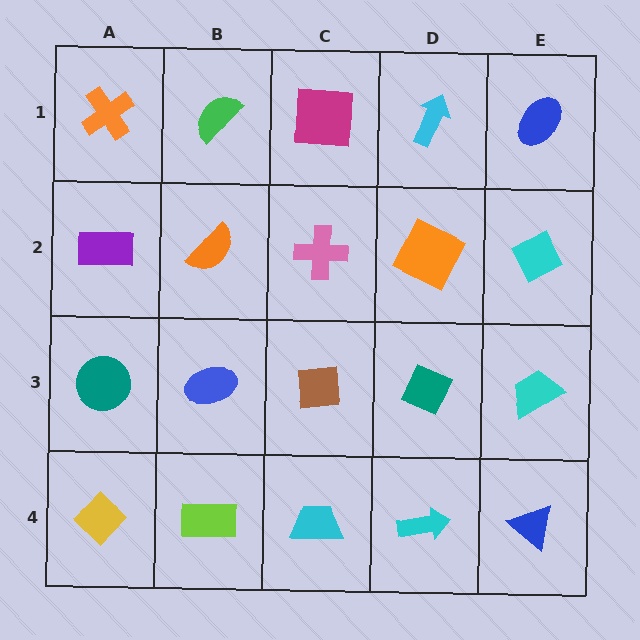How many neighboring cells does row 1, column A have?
2.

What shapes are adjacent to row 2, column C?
A magenta square (row 1, column C), a brown square (row 3, column C), an orange semicircle (row 2, column B), an orange square (row 2, column D).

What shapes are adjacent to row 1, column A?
A purple rectangle (row 2, column A), a green semicircle (row 1, column B).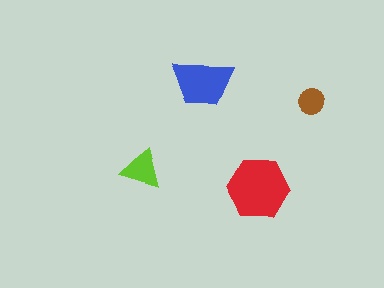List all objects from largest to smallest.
The red hexagon, the blue trapezoid, the lime triangle, the brown circle.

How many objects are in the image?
There are 4 objects in the image.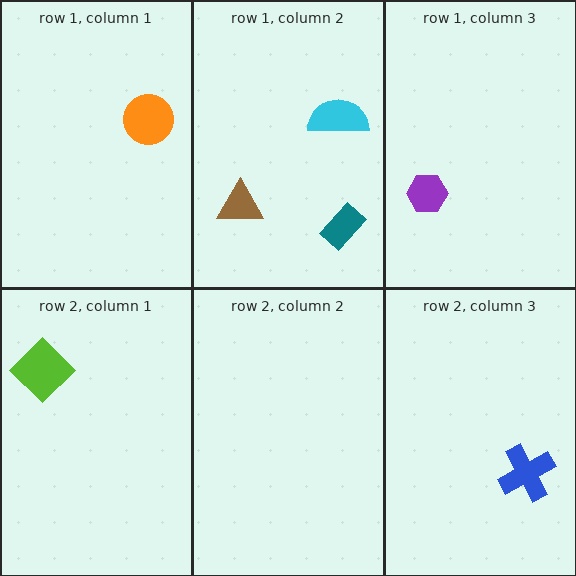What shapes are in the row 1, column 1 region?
The orange circle.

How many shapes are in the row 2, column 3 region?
1.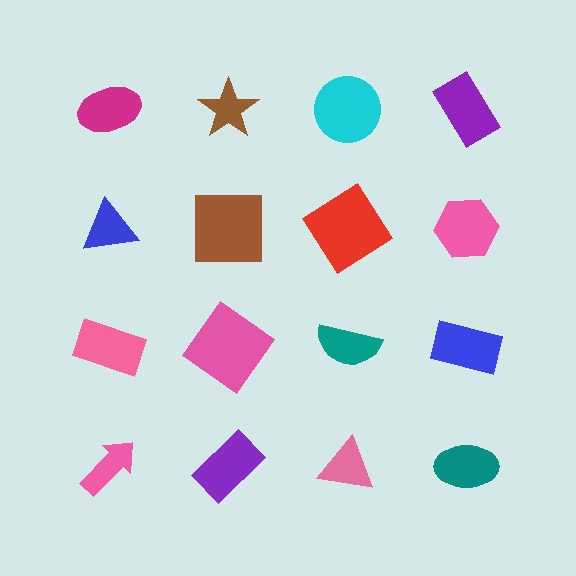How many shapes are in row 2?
4 shapes.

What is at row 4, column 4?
A teal ellipse.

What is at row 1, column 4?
A purple rectangle.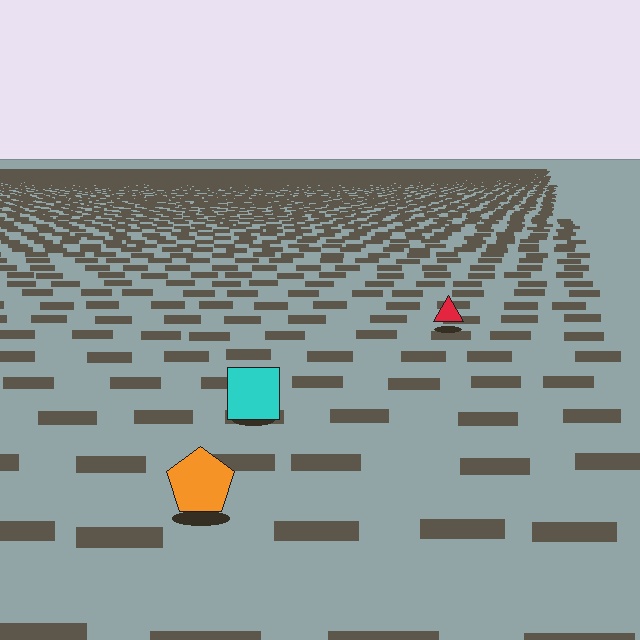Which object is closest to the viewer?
The orange pentagon is closest. The texture marks near it are larger and more spread out.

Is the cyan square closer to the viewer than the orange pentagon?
No. The orange pentagon is closer — you can tell from the texture gradient: the ground texture is coarser near it.